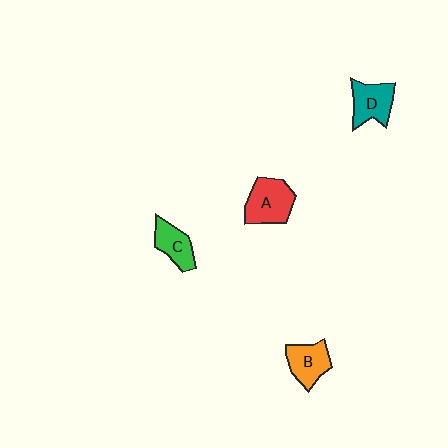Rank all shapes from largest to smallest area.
From largest to smallest: A (red), D (teal), B (orange), C (green).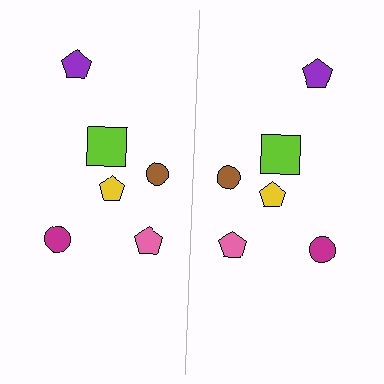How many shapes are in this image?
There are 12 shapes in this image.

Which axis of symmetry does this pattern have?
The pattern has a vertical axis of symmetry running through the center of the image.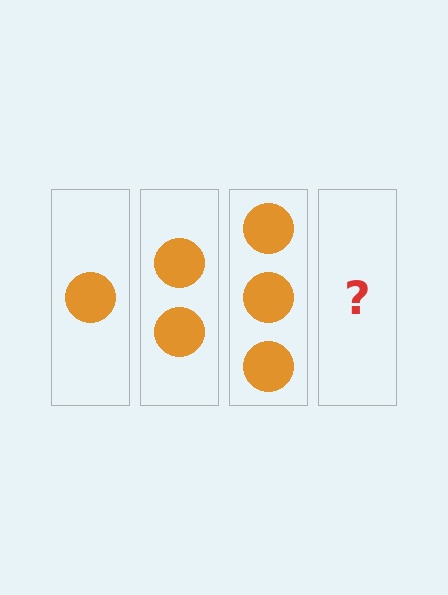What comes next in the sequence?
The next element should be 4 circles.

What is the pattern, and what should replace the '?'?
The pattern is that each step adds one more circle. The '?' should be 4 circles.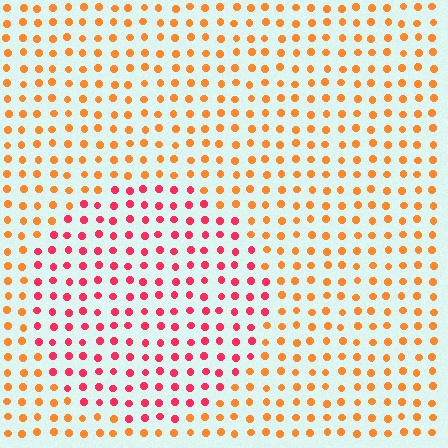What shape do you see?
I see a circle.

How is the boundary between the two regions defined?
The boundary is defined purely by a slight shift in hue (about 41 degrees). Spacing, size, and orientation are identical on both sides.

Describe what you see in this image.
The image is filled with small orange elements in a uniform arrangement. A circle-shaped region is visible where the elements are tinted to a slightly different hue, forming a subtle color boundary.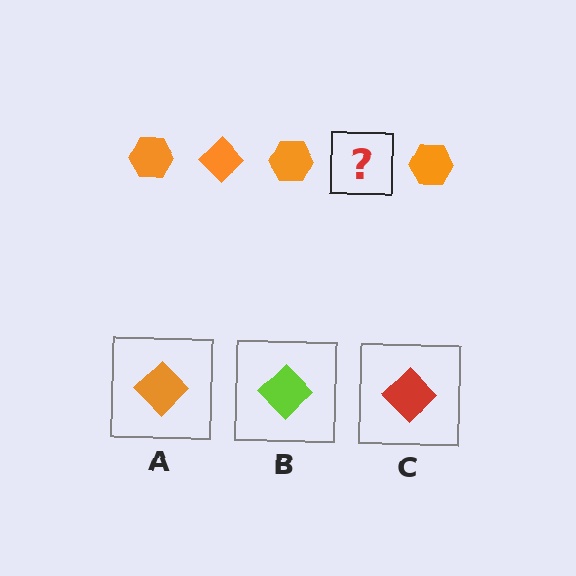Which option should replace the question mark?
Option A.